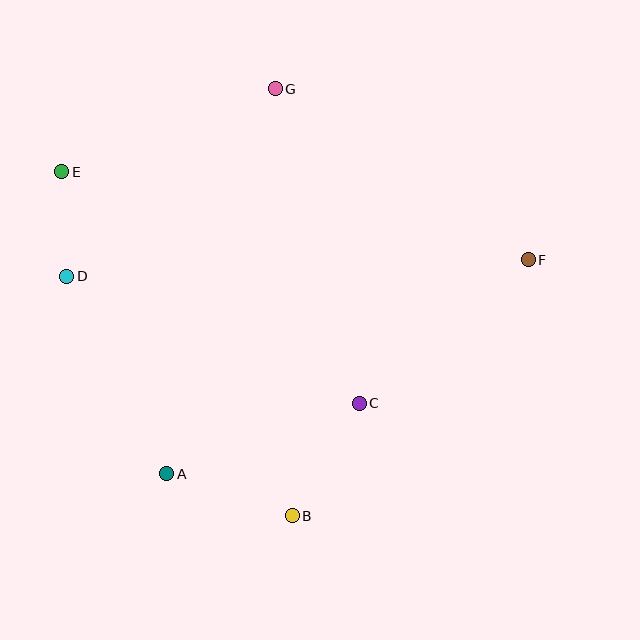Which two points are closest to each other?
Points D and E are closest to each other.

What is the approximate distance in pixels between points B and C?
The distance between B and C is approximately 131 pixels.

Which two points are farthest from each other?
Points E and F are farthest from each other.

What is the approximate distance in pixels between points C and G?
The distance between C and G is approximately 326 pixels.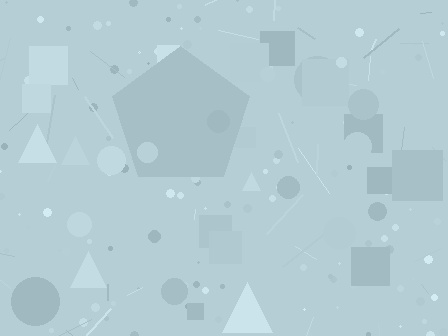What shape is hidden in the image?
A pentagon is hidden in the image.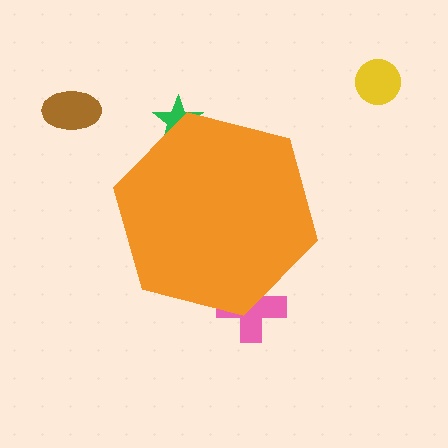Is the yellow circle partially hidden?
No, the yellow circle is fully visible.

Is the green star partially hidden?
Yes, the green star is partially hidden behind the orange hexagon.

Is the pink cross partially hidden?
Yes, the pink cross is partially hidden behind the orange hexagon.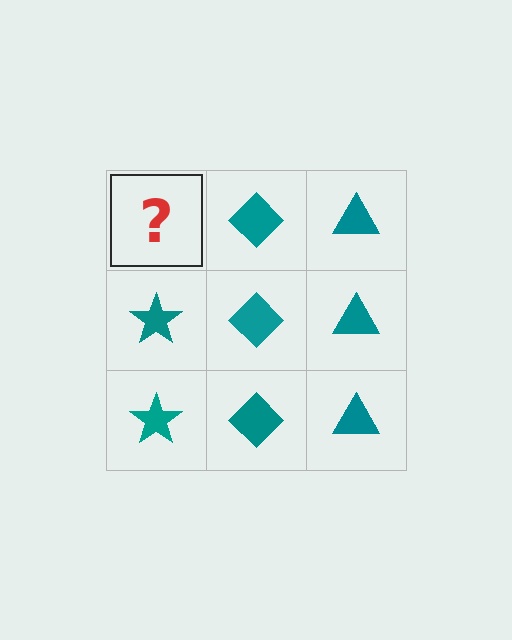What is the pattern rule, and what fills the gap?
The rule is that each column has a consistent shape. The gap should be filled with a teal star.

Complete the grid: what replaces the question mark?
The question mark should be replaced with a teal star.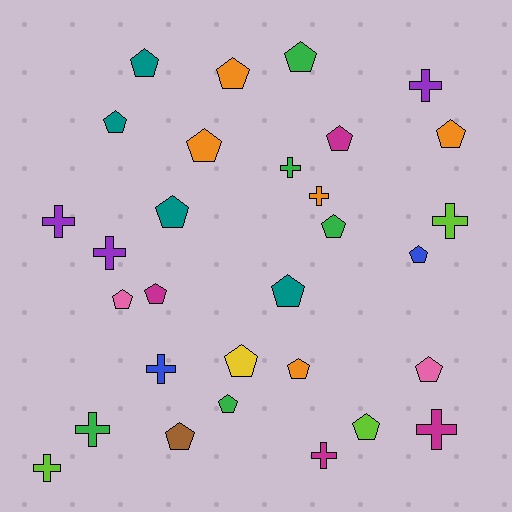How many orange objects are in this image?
There are 5 orange objects.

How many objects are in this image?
There are 30 objects.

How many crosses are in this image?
There are 11 crosses.